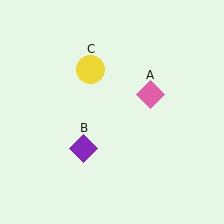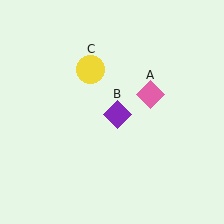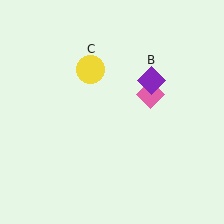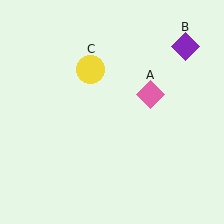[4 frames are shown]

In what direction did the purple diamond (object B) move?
The purple diamond (object B) moved up and to the right.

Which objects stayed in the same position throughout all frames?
Pink diamond (object A) and yellow circle (object C) remained stationary.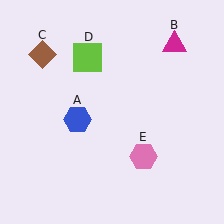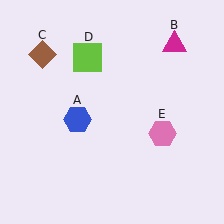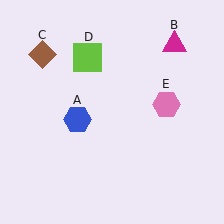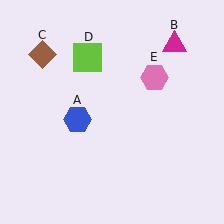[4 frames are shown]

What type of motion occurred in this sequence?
The pink hexagon (object E) rotated counterclockwise around the center of the scene.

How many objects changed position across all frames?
1 object changed position: pink hexagon (object E).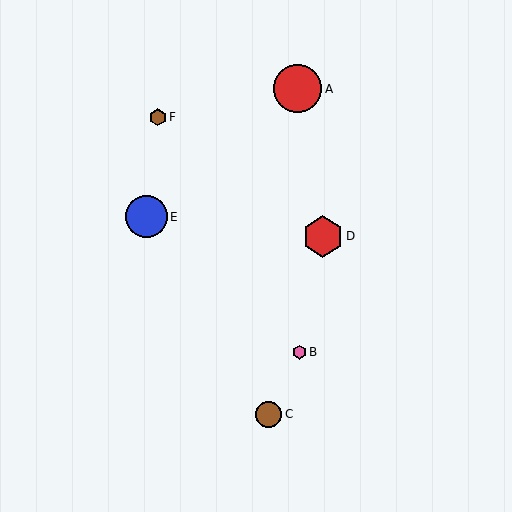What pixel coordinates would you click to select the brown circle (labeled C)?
Click at (269, 414) to select the brown circle C.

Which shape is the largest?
The red circle (labeled A) is the largest.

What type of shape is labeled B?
Shape B is a pink hexagon.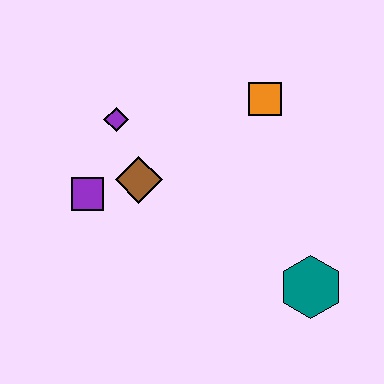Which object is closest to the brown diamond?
The purple square is closest to the brown diamond.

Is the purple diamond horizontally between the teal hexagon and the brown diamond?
No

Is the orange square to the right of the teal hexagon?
No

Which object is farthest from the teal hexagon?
The purple diamond is farthest from the teal hexagon.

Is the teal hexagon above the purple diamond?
No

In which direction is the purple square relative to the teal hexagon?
The purple square is to the left of the teal hexagon.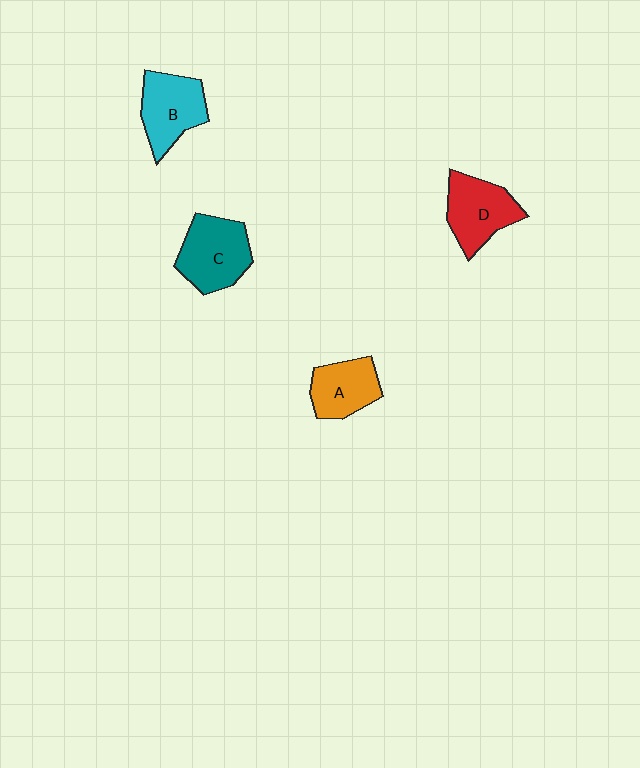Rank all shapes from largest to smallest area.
From largest to smallest: C (teal), D (red), B (cyan), A (orange).